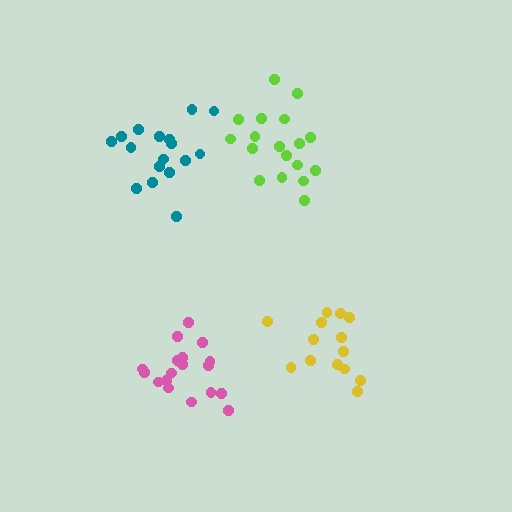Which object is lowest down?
The pink cluster is bottommost.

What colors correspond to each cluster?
The clusters are colored: yellow, teal, pink, lime.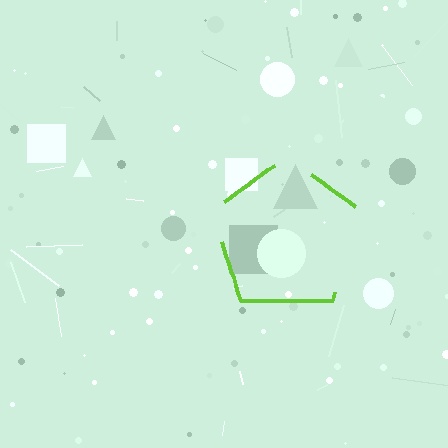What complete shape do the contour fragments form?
The contour fragments form a pentagon.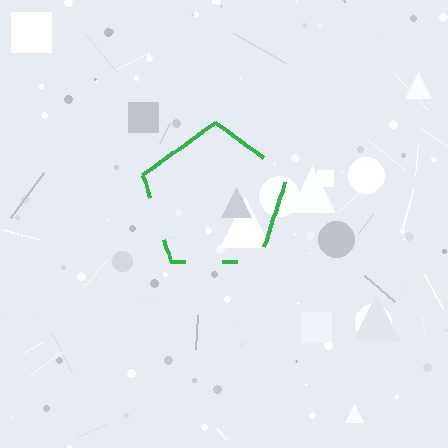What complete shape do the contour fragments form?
The contour fragments form a pentagon.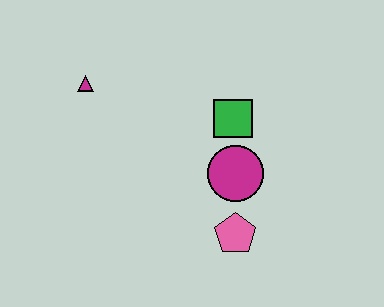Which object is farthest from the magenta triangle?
The pink pentagon is farthest from the magenta triangle.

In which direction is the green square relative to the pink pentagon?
The green square is above the pink pentagon.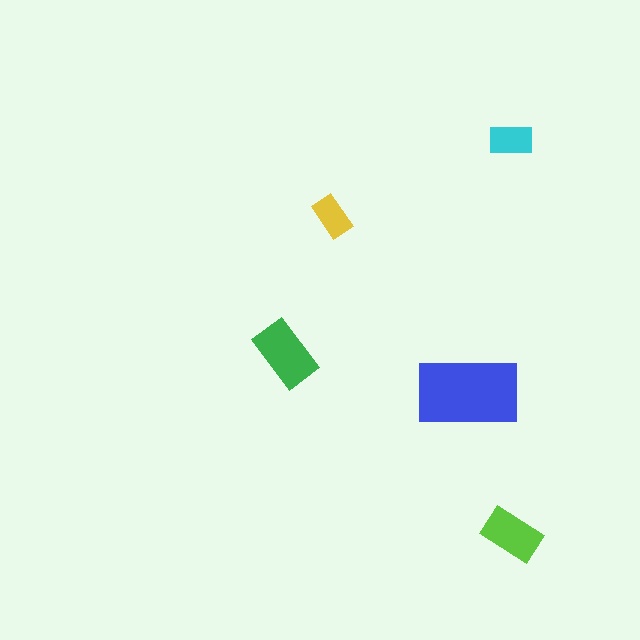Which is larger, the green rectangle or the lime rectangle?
The green one.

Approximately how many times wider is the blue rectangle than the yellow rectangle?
About 2.5 times wider.